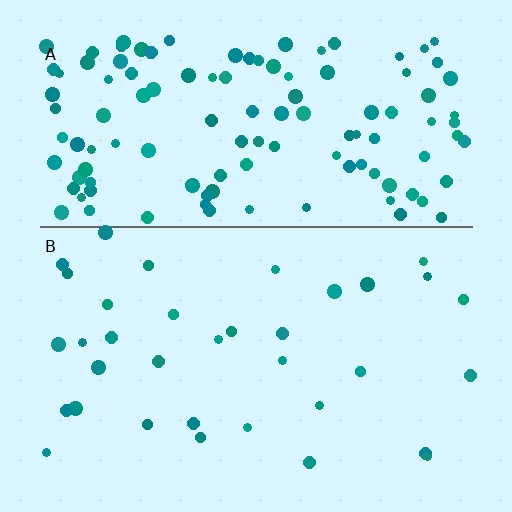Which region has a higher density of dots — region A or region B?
A (the top).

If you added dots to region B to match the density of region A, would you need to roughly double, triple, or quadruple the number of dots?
Approximately quadruple.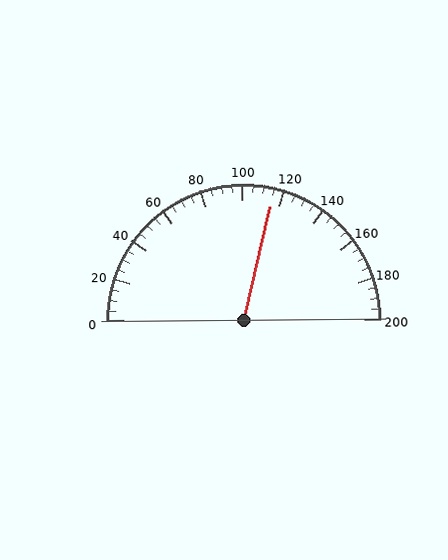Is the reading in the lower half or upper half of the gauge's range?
The reading is in the upper half of the range (0 to 200).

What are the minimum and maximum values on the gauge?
The gauge ranges from 0 to 200.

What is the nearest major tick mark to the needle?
The nearest major tick mark is 120.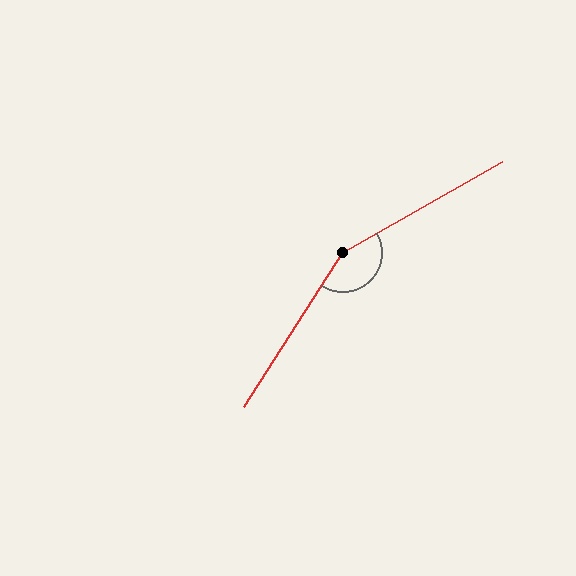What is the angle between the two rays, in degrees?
Approximately 152 degrees.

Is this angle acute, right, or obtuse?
It is obtuse.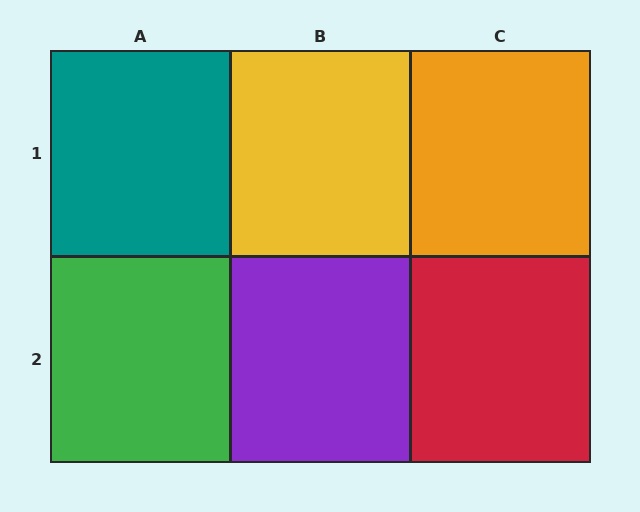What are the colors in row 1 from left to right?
Teal, yellow, orange.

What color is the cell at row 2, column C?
Red.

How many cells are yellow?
1 cell is yellow.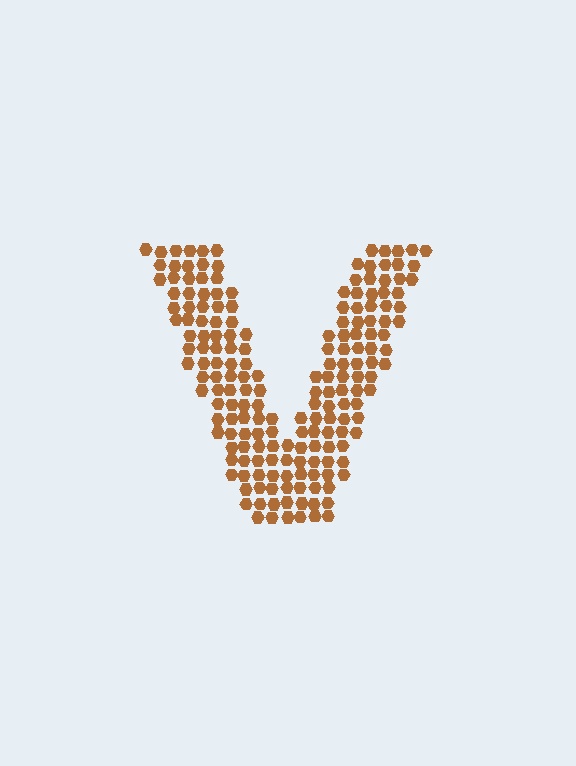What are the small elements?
The small elements are hexagons.